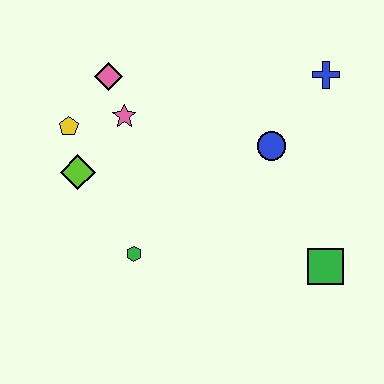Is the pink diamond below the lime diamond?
No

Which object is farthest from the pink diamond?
The green square is farthest from the pink diamond.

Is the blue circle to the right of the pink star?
Yes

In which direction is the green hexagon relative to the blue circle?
The green hexagon is to the left of the blue circle.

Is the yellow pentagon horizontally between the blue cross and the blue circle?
No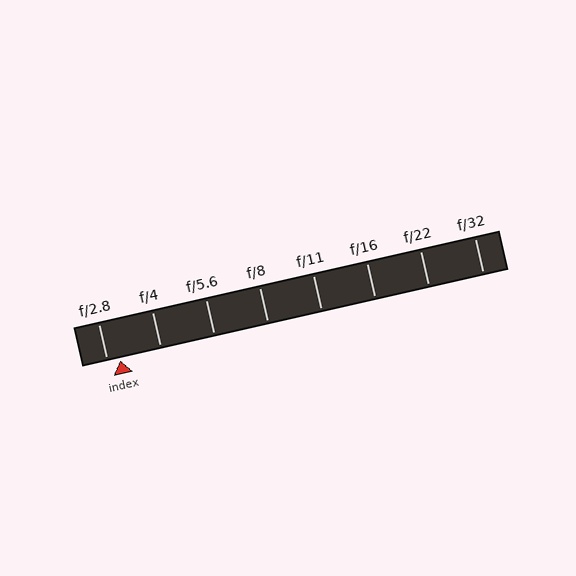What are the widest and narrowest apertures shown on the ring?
The widest aperture shown is f/2.8 and the narrowest is f/32.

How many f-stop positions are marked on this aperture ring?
There are 8 f-stop positions marked.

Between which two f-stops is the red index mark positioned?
The index mark is between f/2.8 and f/4.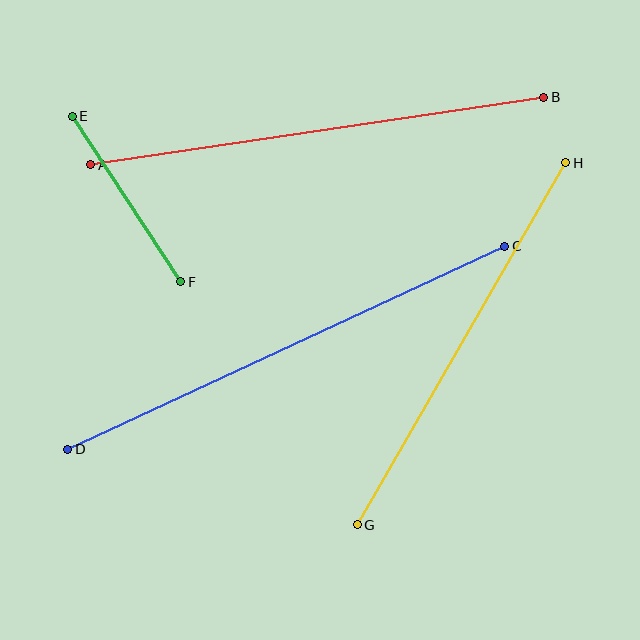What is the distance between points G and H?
The distance is approximately 418 pixels.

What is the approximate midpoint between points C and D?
The midpoint is at approximately (286, 348) pixels.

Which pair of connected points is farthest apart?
Points C and D are farthest apart.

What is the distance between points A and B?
The distance is approximately 458 pixels.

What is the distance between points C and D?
The distance is approximately 482 pixels.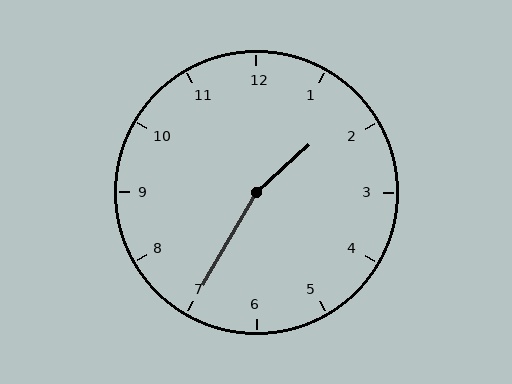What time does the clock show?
1:35.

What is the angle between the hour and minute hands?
Approximately 162 degrees.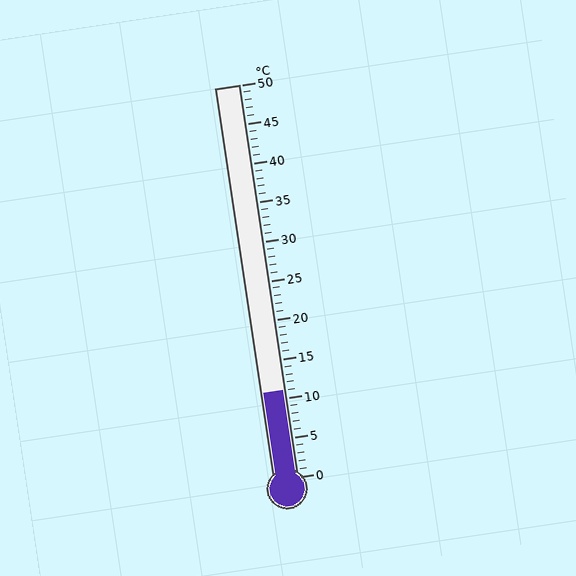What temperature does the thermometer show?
The thermometer shows approximately 11°C.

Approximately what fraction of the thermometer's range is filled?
The thermometer is filled to approximately 20% of its range.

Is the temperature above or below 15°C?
The temperature is below 15°C.